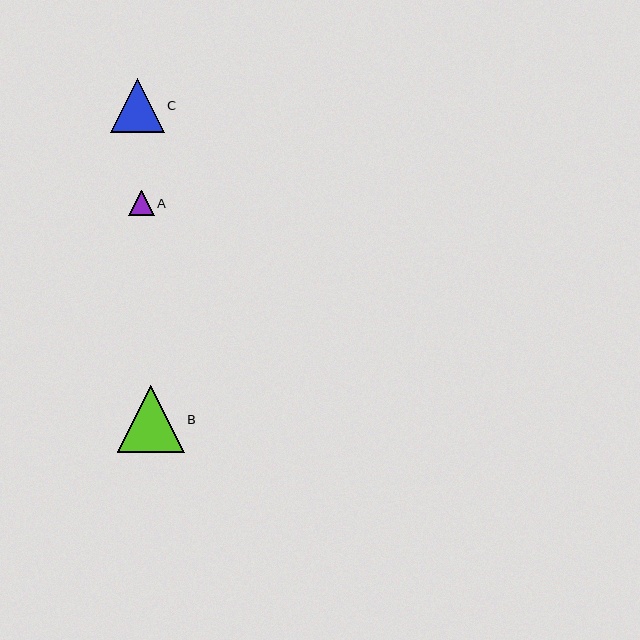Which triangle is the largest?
Triangle B is the largest with a size of approximately 67 pixels.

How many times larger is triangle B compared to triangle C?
Triangle B is approximately 1.2 times the size of triangle C.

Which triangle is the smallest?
Triangle A is the smallest with a size of approximately 25 pixels.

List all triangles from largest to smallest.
From largest to smallest: B, C, A.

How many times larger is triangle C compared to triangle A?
Triangle C is approximately 2.1 times the size of triangle A.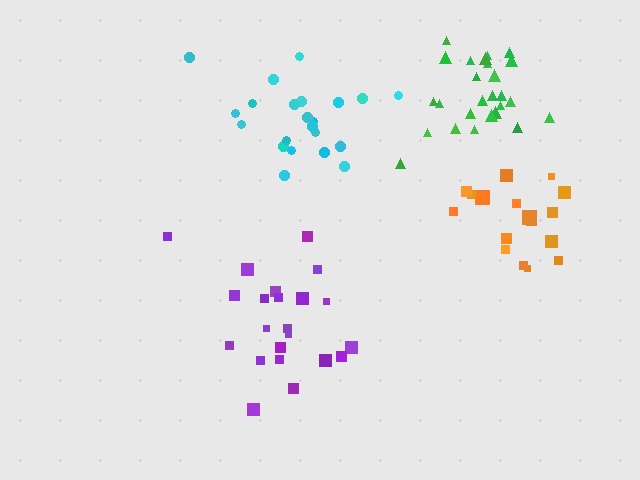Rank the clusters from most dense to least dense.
green, cyan, orange, purple.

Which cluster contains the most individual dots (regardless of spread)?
Green (26).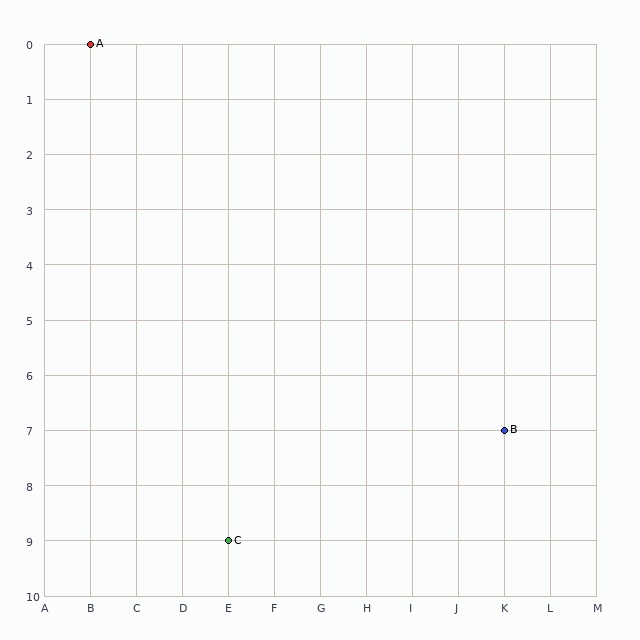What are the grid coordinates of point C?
Point C is at grid coordinates (E, 9).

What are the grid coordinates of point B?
Point B is at grid coordinates (K, 7).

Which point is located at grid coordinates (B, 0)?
Point A is at (B, 0).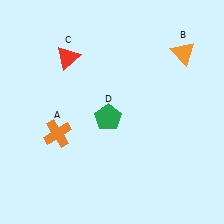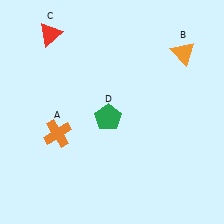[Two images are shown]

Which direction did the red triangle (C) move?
The red triangle (C) moved up.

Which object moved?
The red triangle (C) moved up.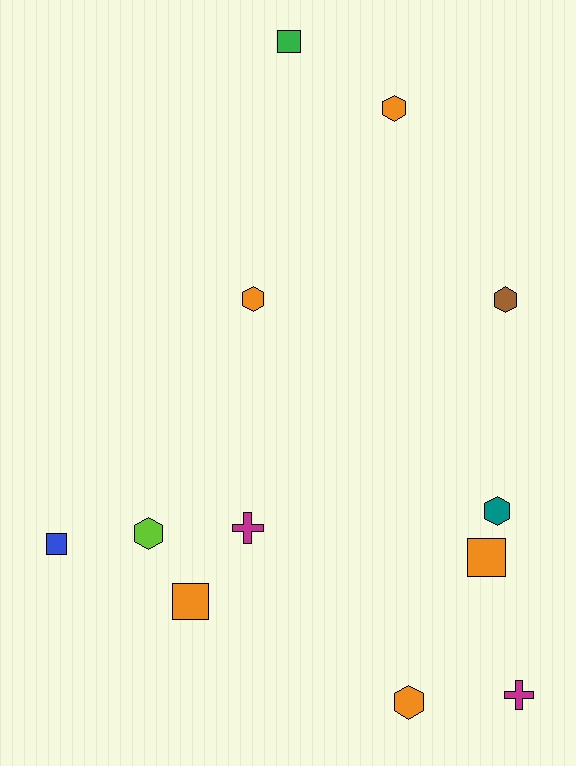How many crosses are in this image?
There are 2 crosses.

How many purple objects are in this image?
There are no purple objects.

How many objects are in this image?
There are 12 objects.